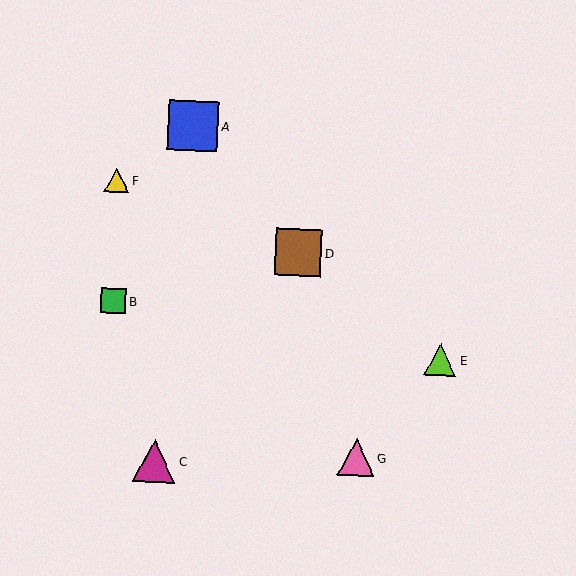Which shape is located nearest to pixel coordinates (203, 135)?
The blue square (labeled A) at (193, 125) is nearest to that location.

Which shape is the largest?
The blue square (labeled A) is the largest.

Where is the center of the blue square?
The center of the blue square is at (193, 125).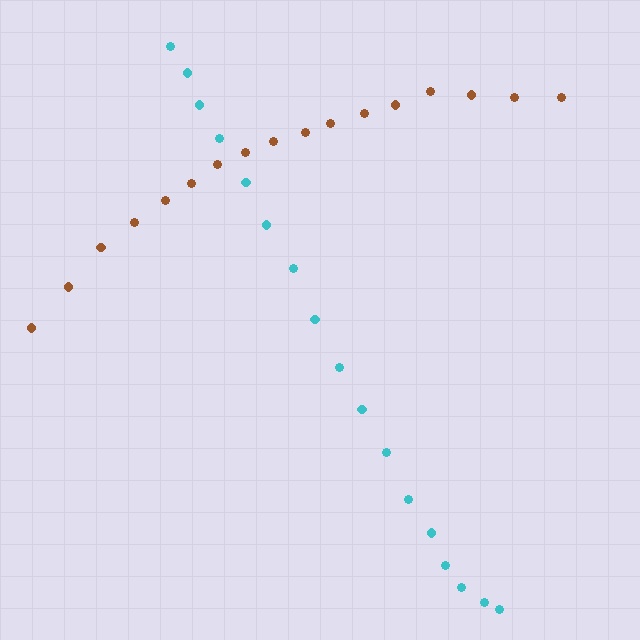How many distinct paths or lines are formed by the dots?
There are 2 distinct paths.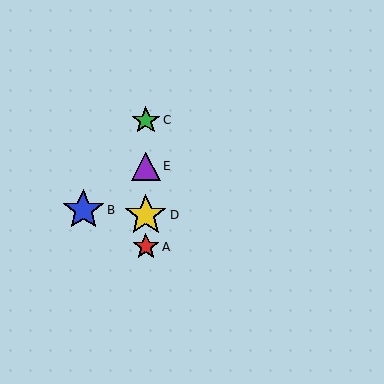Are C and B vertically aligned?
No, C is at x≈146 and B is at x≈83.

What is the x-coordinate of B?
Object B is at x≈83.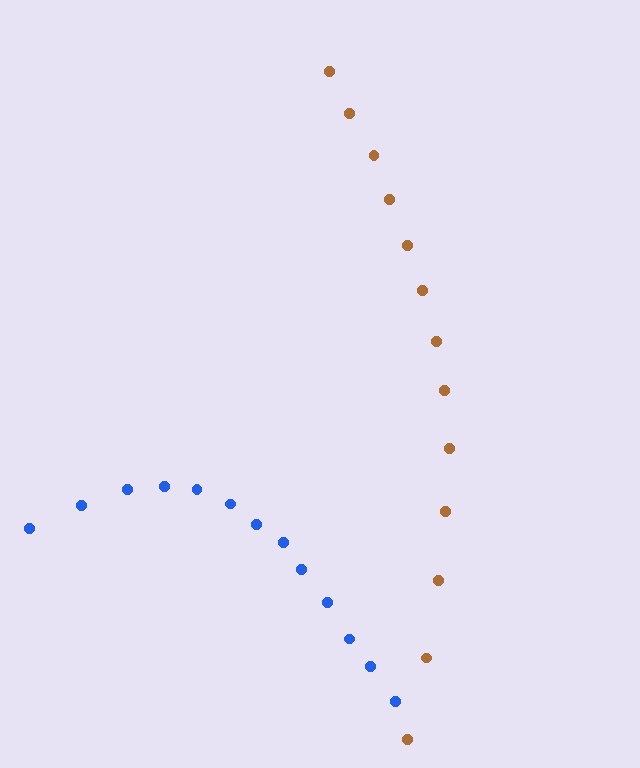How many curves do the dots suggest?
There are 2 distinct paths.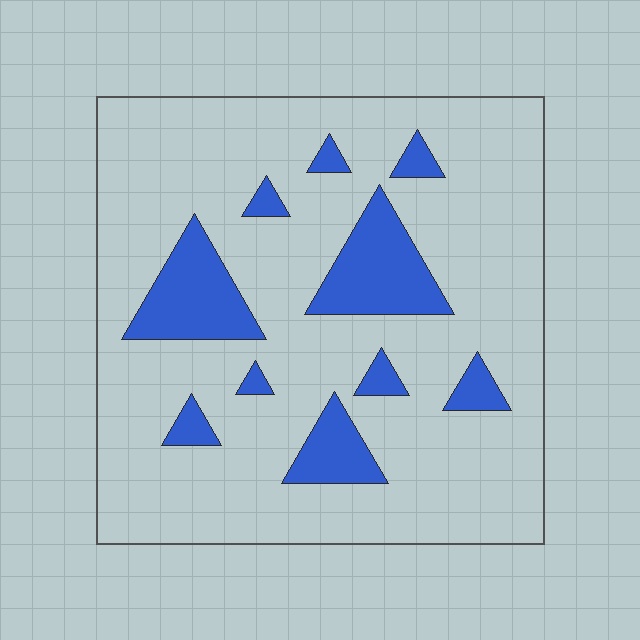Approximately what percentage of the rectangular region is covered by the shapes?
Approximately 15%.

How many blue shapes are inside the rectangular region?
10.